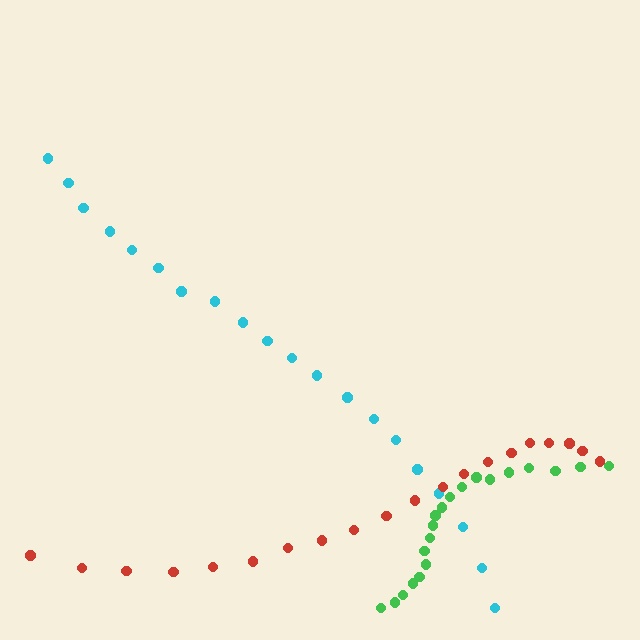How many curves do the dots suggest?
There are 3 distinct paths.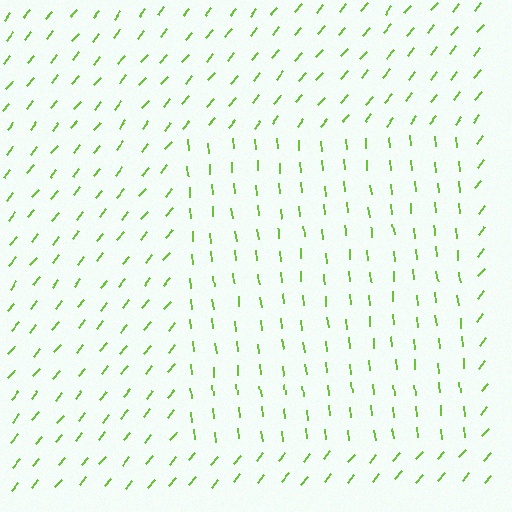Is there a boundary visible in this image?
Yes, there is a texture boundary formed by a change in line orientation.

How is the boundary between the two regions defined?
The boundary is defined purely by a change in line orientation (approximately 45 degrees difference). All lines are the same color and thickness.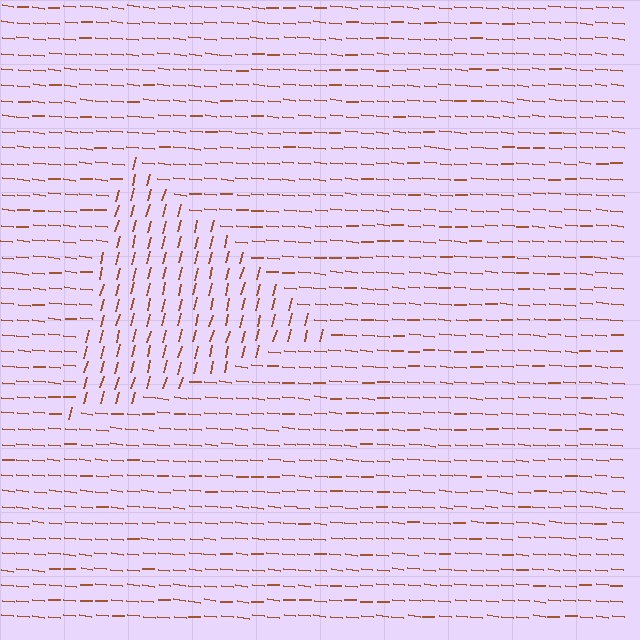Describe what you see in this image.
The image is filled with small brown line segments. A triangle region in the image has lines oriented differently from the surrounding lines, creating a visible texture boundary.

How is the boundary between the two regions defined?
The boundary is defined purely by a change in line orientation (approximately 80 degrees difference). All lines are the same color and thickness.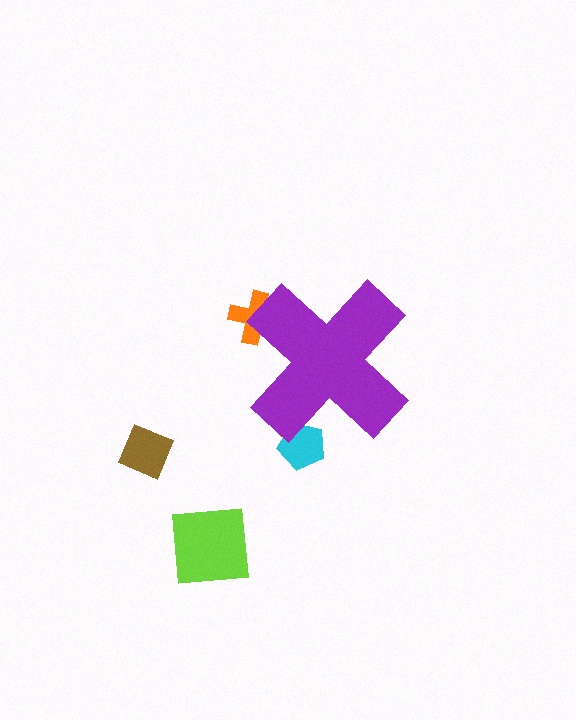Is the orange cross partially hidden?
Yes, the orange cross is partially hidden behind the purple cross.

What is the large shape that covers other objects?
A purple cross.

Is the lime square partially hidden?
No, the lime square is fully visible.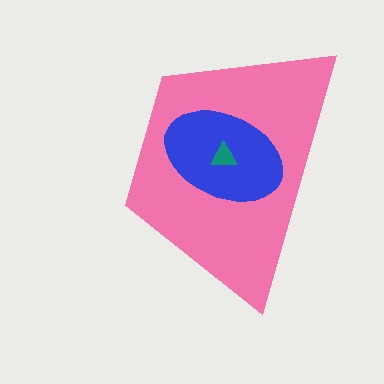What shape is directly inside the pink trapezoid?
The blue ellipse.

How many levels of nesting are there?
3.